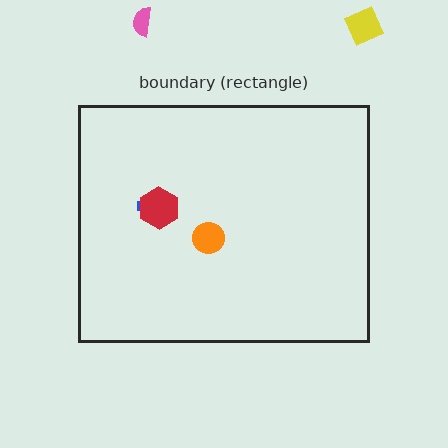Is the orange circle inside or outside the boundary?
Inside.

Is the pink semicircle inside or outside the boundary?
Outside.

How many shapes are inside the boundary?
3 inside, 2 outside.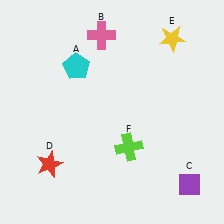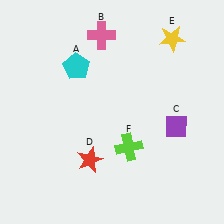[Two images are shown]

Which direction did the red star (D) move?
The red star (D) moved right.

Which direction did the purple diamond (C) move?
The purple diamond (C) moved up.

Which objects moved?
The objects that moved are: the purple diamond (C), the red star (D).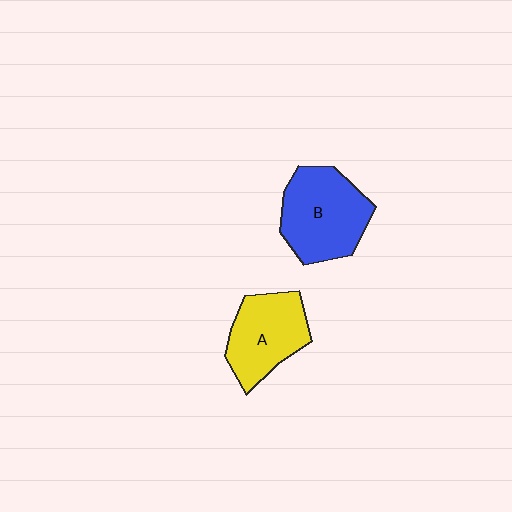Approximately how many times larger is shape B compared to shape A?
Approximately 1.2 times.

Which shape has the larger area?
Shape B (blue).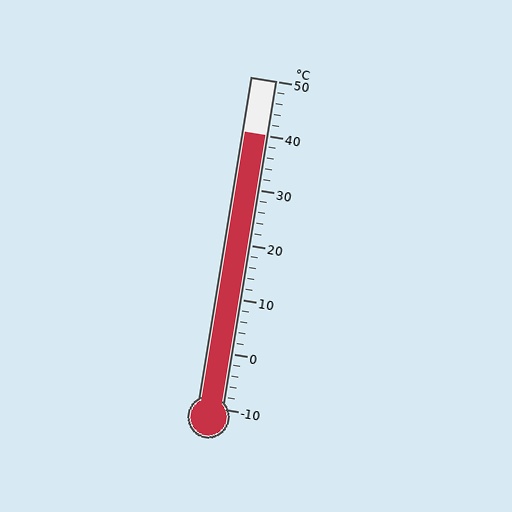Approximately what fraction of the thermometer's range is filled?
The thermometer is filled to approximately 85% of its range.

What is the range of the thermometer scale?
The thermometer scale ranges from -10°C to 50°C.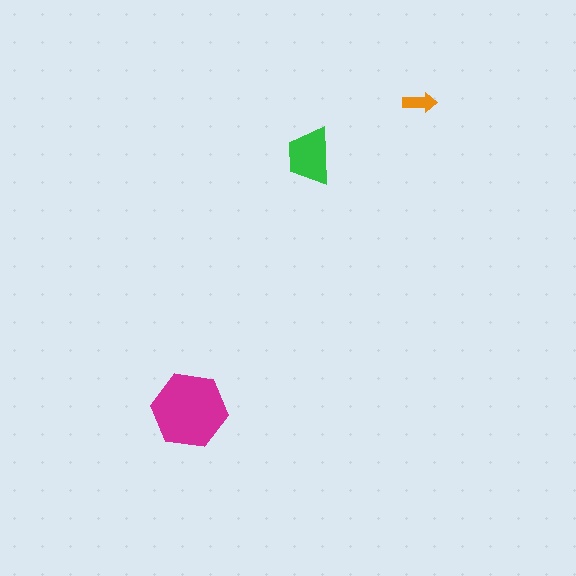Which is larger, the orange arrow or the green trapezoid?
The green trapezoid.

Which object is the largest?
The magenta hexagon.